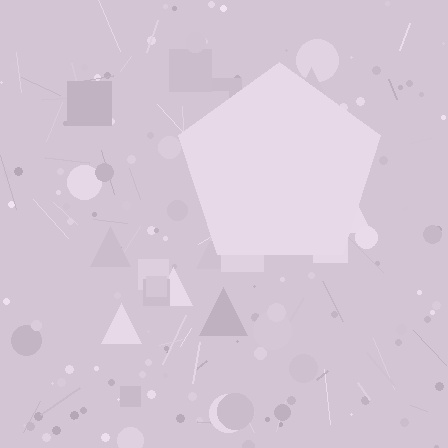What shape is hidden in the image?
A pentagon is hidden in the image.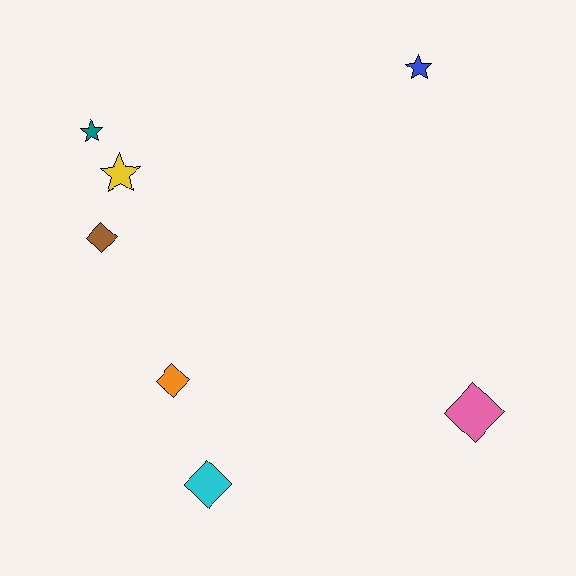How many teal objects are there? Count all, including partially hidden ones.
There is 1 teal object.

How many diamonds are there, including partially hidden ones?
There are 4 diamonds.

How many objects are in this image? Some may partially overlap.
There are 7 objects.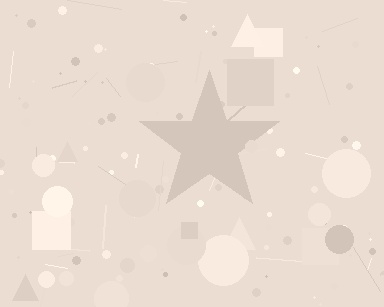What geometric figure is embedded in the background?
A star is embedded in the background.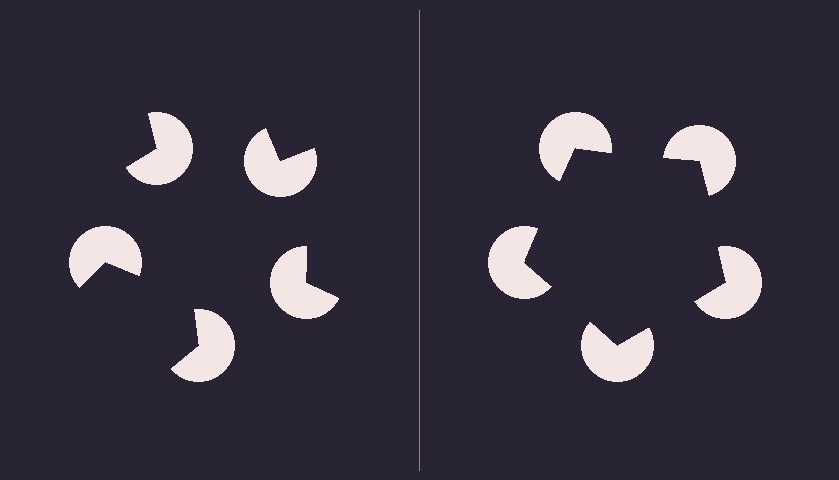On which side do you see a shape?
An illusory pentagon appears on the right side. On the left side the wedge cuts are rotated, so no coherent shape forms.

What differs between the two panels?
The pac-man discs are positioned identically on both sides; only the wedge orientations differ. On the right they align to a pentagon; on the left they are misaligned.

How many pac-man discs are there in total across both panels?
10 — 5 on each side.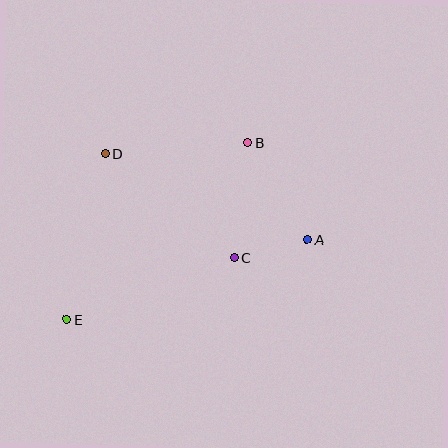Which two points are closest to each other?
Points A and C are closest to each other.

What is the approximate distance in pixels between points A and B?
The distance between A and B is approximately 114 pixels.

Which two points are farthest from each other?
Points B and E are farthest from each other.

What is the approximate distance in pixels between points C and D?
The distance between C and D is approximately 166 pixels.